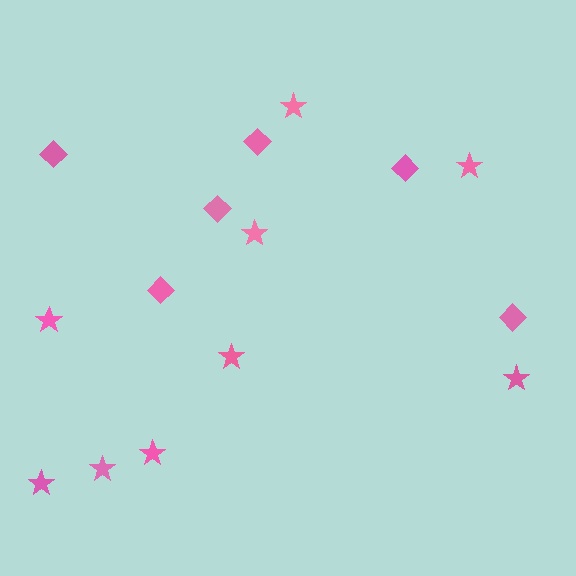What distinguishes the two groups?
There are 2 groups: one group of stars (9) and one group of diamonds (6).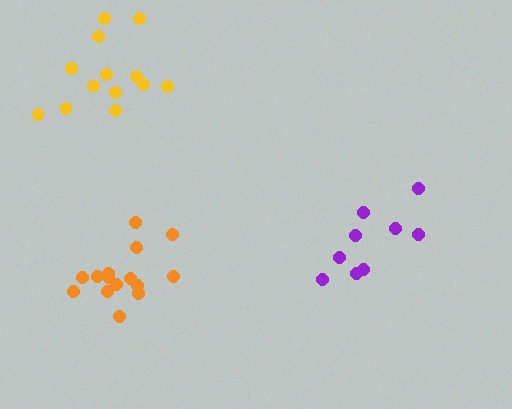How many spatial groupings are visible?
There are 3 spatial groupings.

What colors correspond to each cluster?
The clusters are colored: yellow, purple, orange.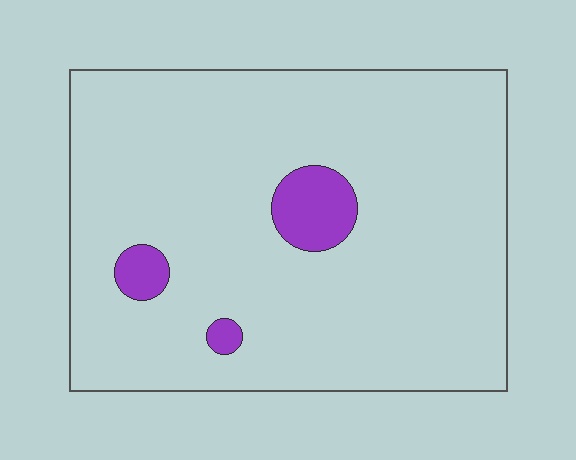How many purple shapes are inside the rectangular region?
3.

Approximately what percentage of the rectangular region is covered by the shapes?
Approximately 5%.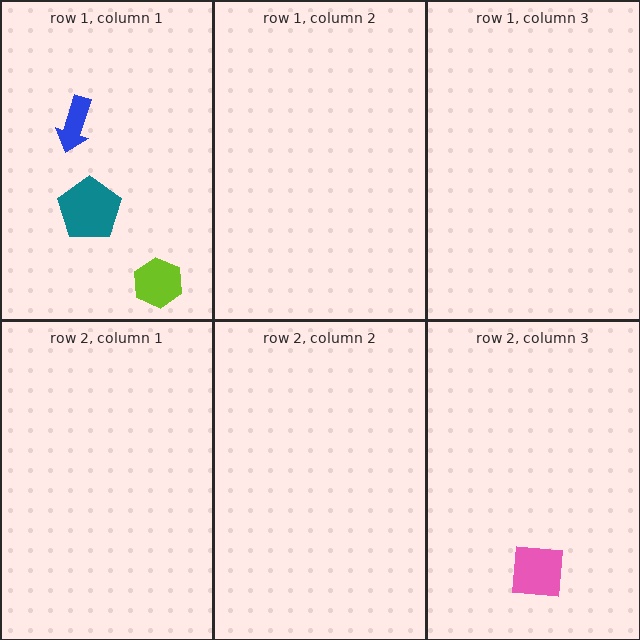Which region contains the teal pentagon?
The row 1, column 1 region.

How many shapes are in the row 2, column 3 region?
1.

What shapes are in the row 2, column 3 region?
The pink square.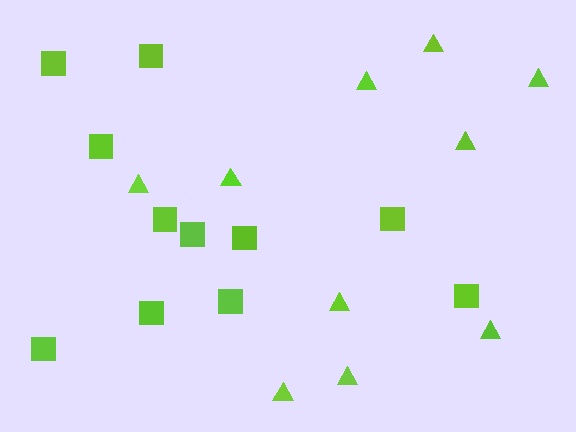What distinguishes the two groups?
There are 2 groups: one group of squares (11) and one group of triangles (10).